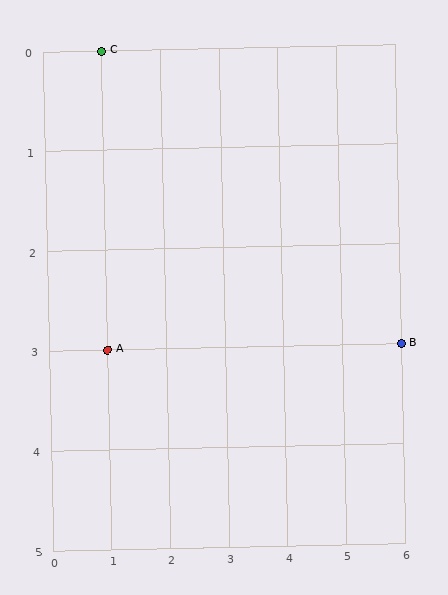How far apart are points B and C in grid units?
Points B and C are 5 columns and 3 rows apart (about 5.8 grid units diagonally).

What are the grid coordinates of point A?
Point A is at grid coordinates (1, 3).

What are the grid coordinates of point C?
Point C is at grid coordinates (1, 0).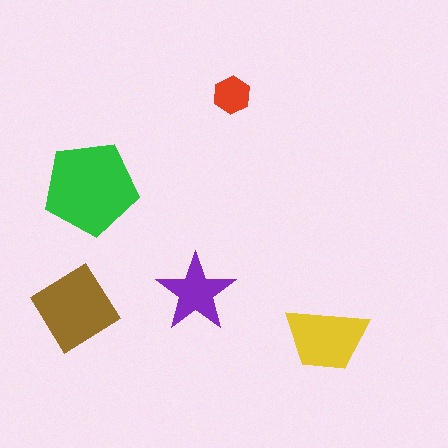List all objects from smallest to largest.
The red hexagon, the purple star, the yellow trapezoid, the brown diamond, the green pentagon.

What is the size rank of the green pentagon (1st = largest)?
1st.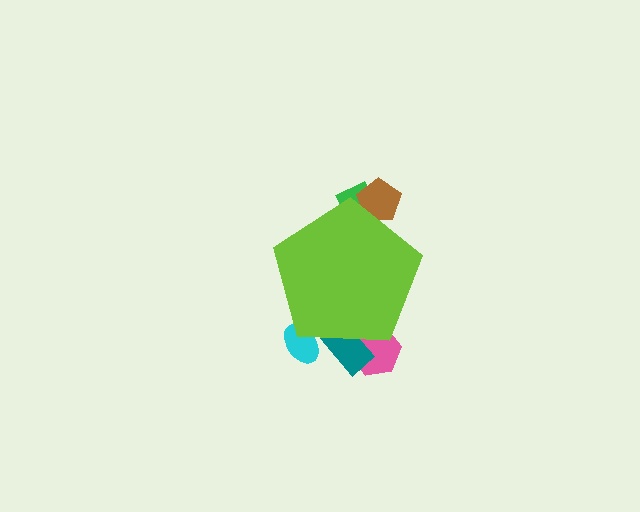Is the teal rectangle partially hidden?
Yes, the teal rectangle is partially hidden behind the lime pentagon.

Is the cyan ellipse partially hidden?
Yes, the cyan ellipse is partially hidden behind the lime pentagon.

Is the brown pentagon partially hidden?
Yes, the brown pentagon is partially hidden behind the lime pentagon.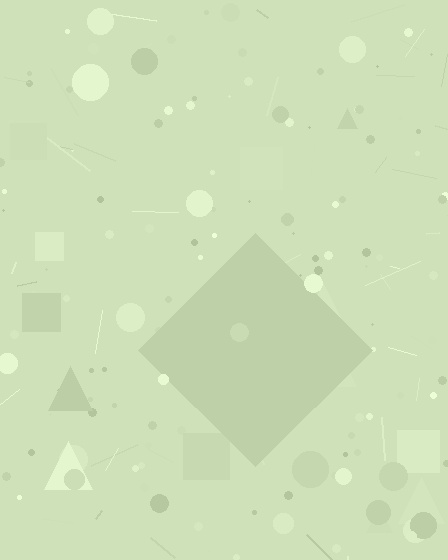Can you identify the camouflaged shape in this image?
The camouflaged shape is a diamond.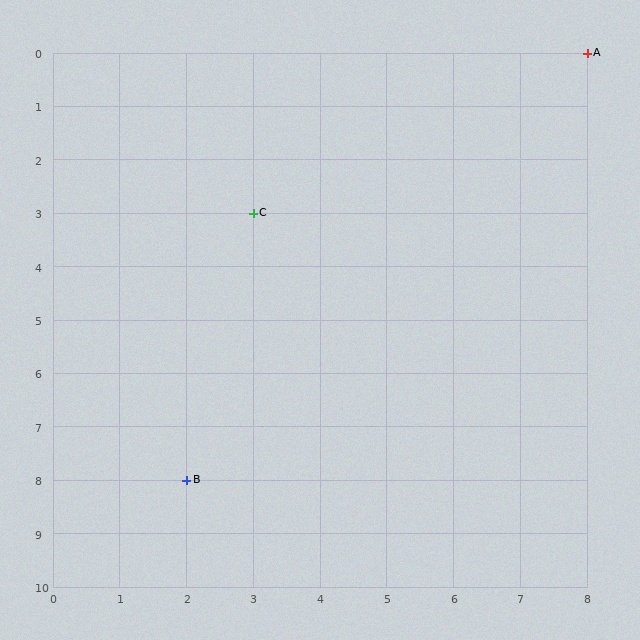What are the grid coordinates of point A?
Point A is at grid coordinates (8, 0).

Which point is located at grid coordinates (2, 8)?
Point B is at (2, 8).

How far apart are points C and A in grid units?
Points C and A are 5 columns and 3 rows apart (about 5.8 grid units diagonally).